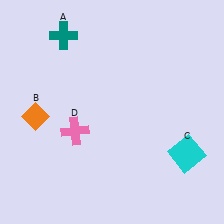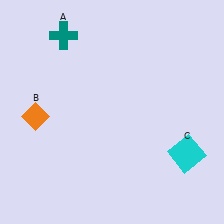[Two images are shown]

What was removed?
The pink cross (D) was removed in Image 2.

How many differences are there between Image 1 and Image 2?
There is 1 difference between the two images.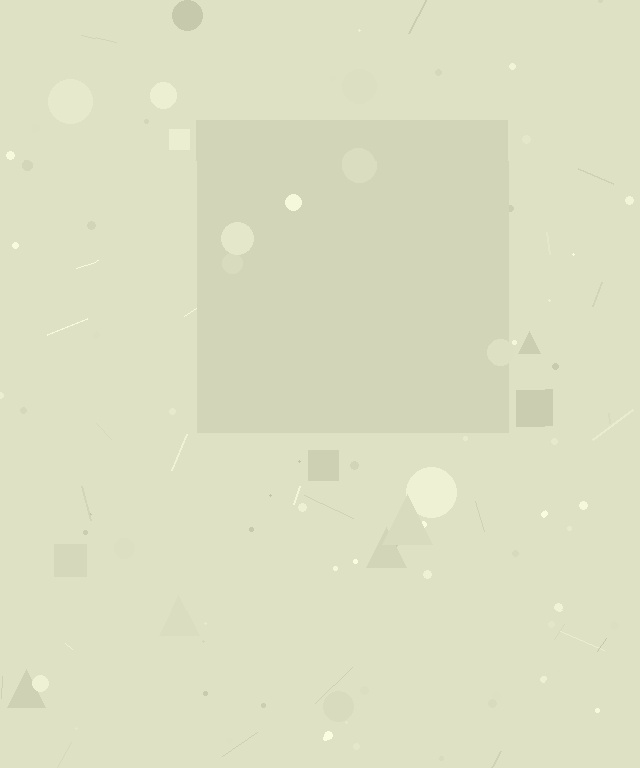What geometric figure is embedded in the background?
A square is embedded in the background.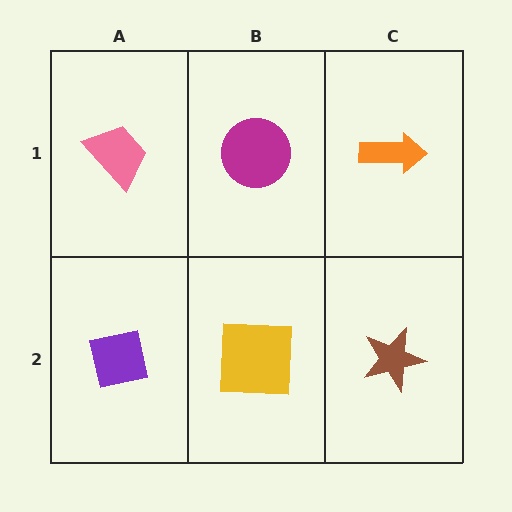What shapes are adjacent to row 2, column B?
A magenta circle (row 1, column B), a purple square (row 2, column A), a brown star (row 2, column C).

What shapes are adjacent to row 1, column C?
A brown star (row 2, column C), a magenta circle (row 1, column B).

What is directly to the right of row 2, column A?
A yellow square.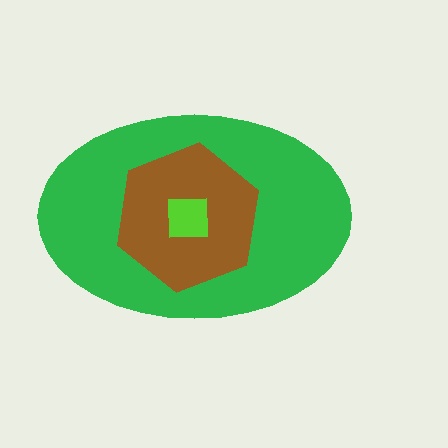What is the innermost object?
The lime square.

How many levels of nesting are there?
3.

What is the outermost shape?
The green ellipse.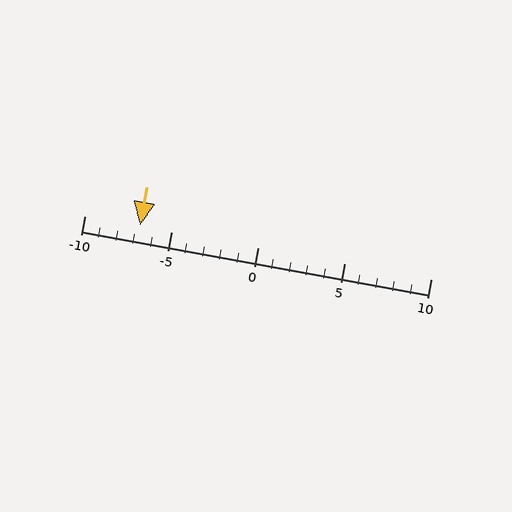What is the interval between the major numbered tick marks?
The major tick marks are spaced 5 units apart.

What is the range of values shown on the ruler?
The ruler shows values from -10 to 10.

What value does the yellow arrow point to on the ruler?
The yellow arrow points to approximately -7.